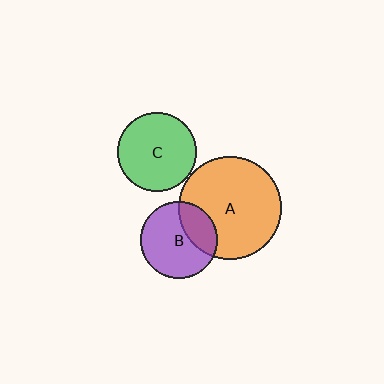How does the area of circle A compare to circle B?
Approximately 1.8 times.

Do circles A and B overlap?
Yes.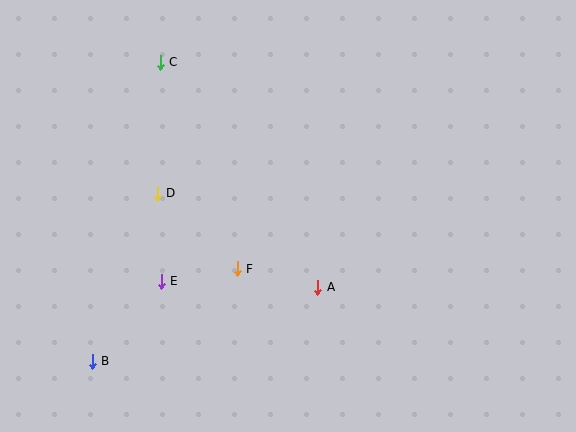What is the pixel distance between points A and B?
The distance between A and B is 237 pixels.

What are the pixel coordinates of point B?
Point B is at (92, 362).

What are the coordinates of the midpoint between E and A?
The midpoint between E and A is at (239, 284).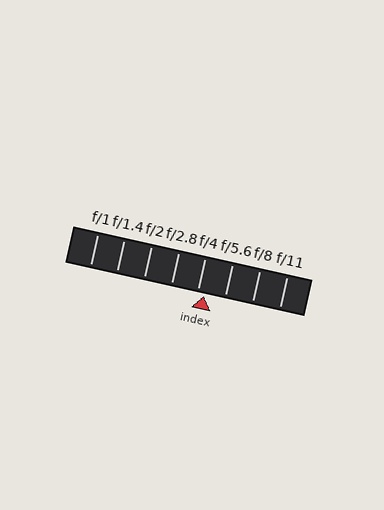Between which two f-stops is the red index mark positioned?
The index mark is between f/4 and f/5.6.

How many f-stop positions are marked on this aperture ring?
There are 8 f-stop positions marked.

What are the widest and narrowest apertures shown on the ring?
The widest aperture shown is f/1 and the narrowest is f/11.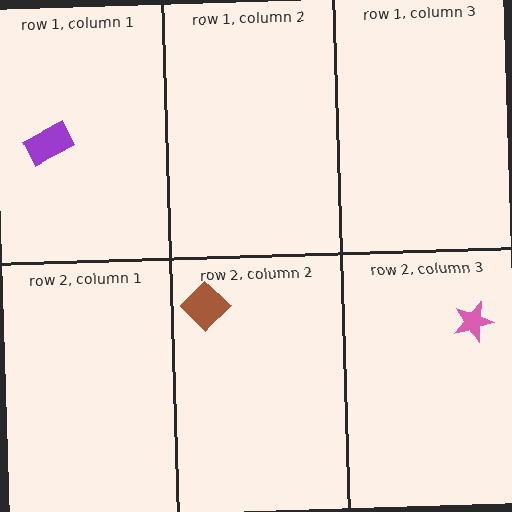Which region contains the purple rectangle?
The row 1, column 1 region.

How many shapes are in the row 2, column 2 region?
1.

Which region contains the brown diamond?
The row 2, column 2 region.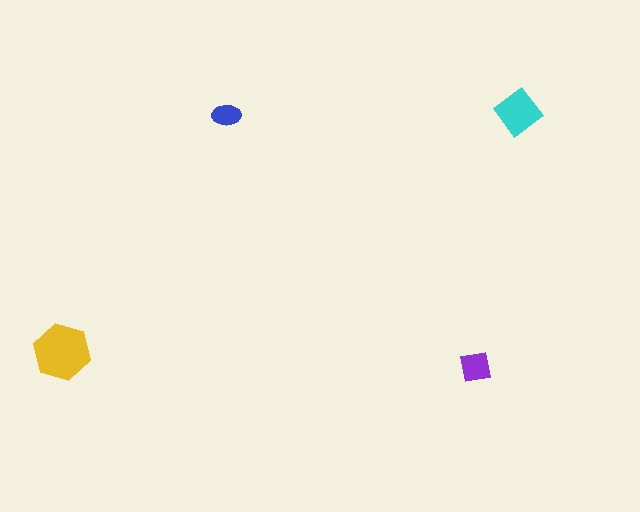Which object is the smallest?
The blue ellipse.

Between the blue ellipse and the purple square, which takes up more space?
The purple square.